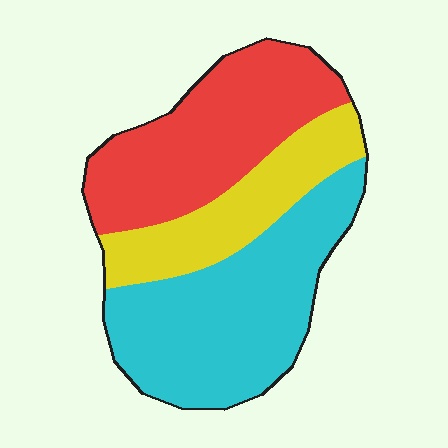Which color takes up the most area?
Cyan, at roughly 40%.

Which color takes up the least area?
Yellow, at roughly 20%.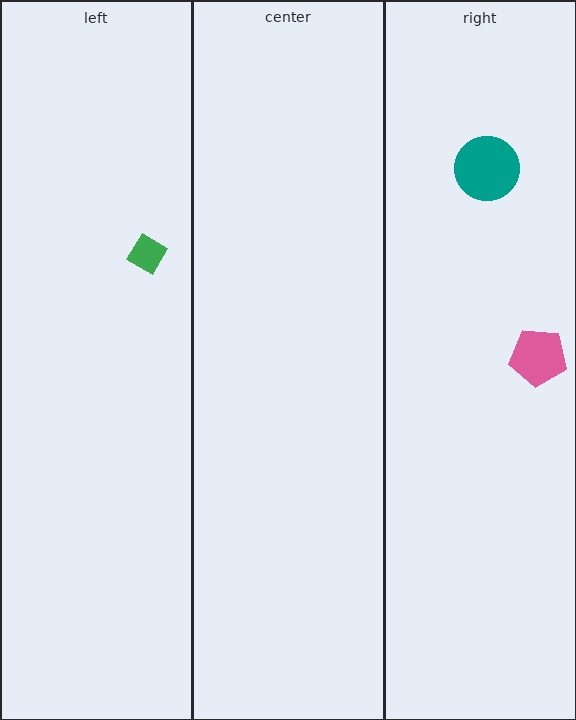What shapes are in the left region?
The green diamond.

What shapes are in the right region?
The pink pentagon, the teal circle.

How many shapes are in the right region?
2.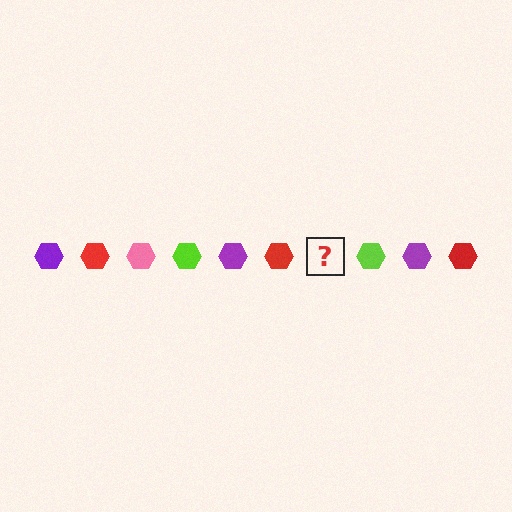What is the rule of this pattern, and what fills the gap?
The rule is that the pattern cycles through purple, red, pink, lime hexagons. The gap should be filled with a pink hexagon.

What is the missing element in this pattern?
The missing element is a pink hexagon.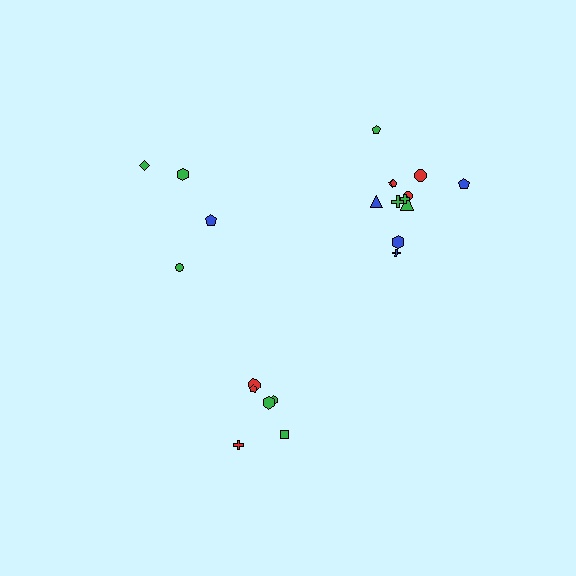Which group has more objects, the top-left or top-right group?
The top-right group.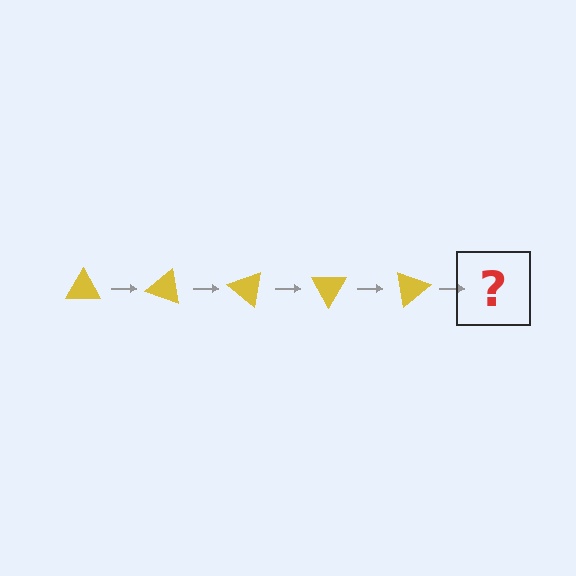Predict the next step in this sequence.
The next step is a yellow triangle rotated 100 degrees.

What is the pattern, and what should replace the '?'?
The pattern is that the triangle rotates 20 degrees each step. The '?' should be a yellow triangle rotated 100 degrees.